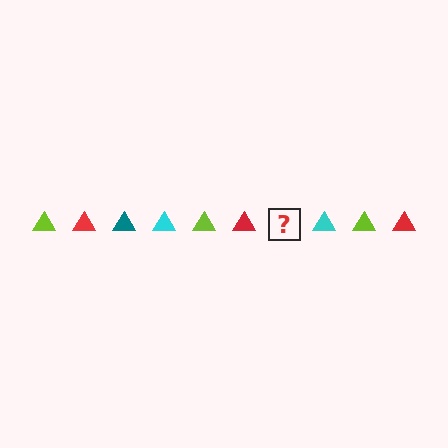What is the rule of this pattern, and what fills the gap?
The rule is that the pattern cycles through lime, red, teal, cyan triangles. The gap should be filled with a teal triangle.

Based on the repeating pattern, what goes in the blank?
The blank should be a teal triangle.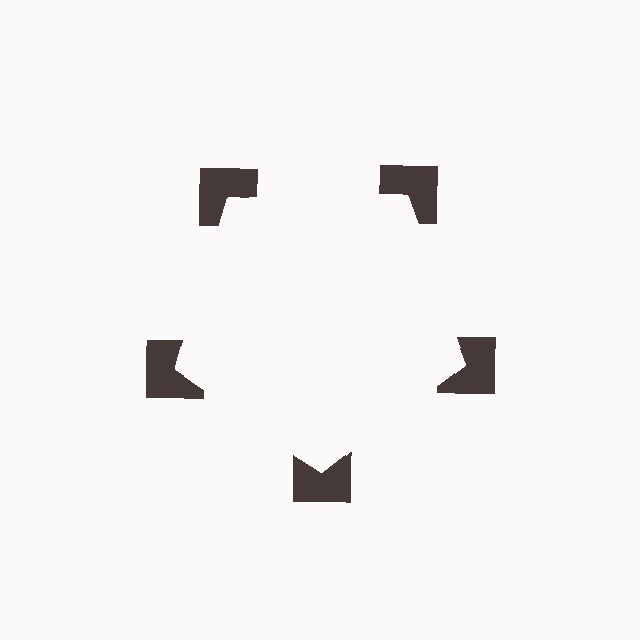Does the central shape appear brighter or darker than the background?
It typically appears slightly brighter than the background, even though no actual brightness change is drawn.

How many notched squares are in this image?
There are 5 — one at each vertex of the illusory pentagon.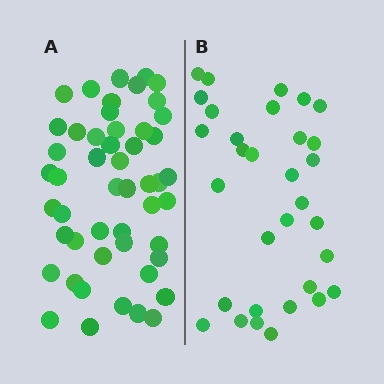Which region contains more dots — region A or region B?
Region A (the left region) has more dots.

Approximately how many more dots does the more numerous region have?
Region A has approximately 20 more dots than region B.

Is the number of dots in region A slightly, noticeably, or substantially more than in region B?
Region A has substantially more. The ratio is roughly 1.6 to 1.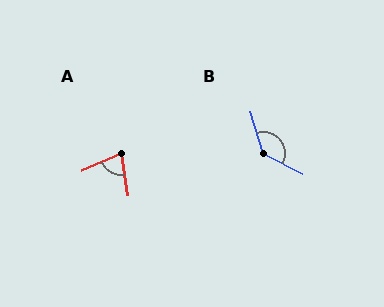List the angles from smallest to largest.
A (74°), B (134°).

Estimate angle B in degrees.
Approximately 134 degrees.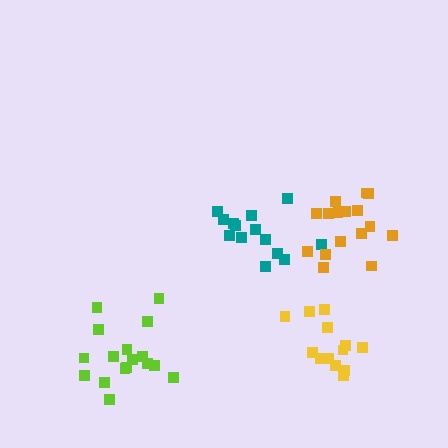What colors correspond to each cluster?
The clusters are colored: teal, yellow, lime, orange.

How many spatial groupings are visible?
There are 4 spatial groupings.